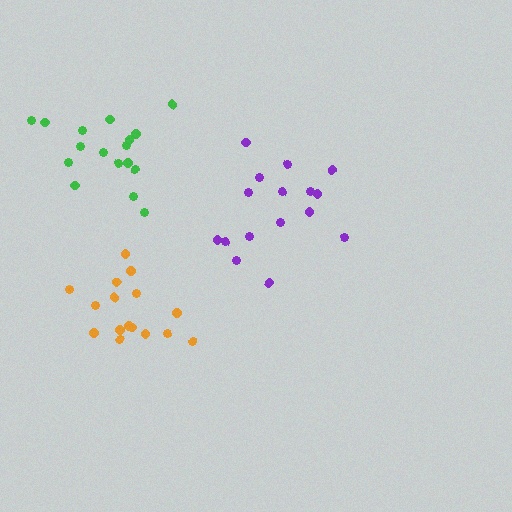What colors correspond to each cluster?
The clusters are colored: green, purple, orange.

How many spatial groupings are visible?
There are 3 spatial groupings.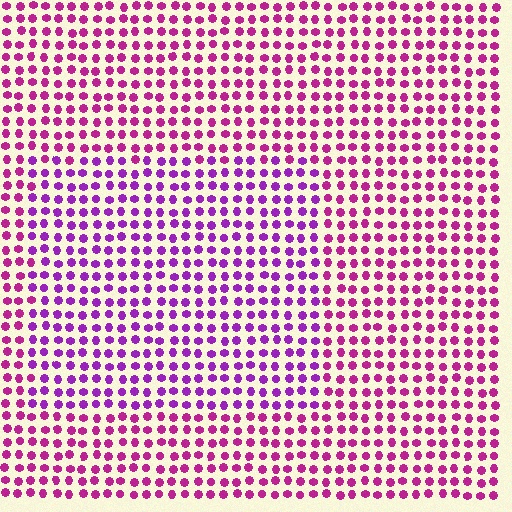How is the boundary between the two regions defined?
The boundary is defined purely by a slight shift in hue (about 29 degrees). Spacing, size, and orientation are identical on both sides.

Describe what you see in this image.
The image is filled with small magenta elements in a uniform arrangement. A rectangle-shaped region is visible where the elements are tinted to a slightly different hue, forming a subtle color boundary.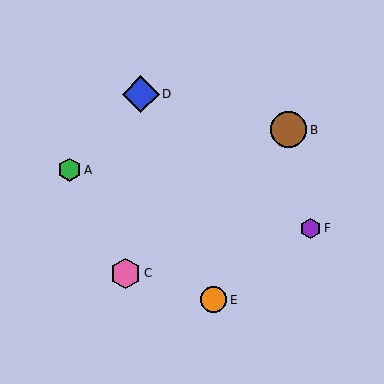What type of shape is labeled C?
Shape C is a pink hexagon.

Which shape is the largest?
The blue diamond (labeled D) is the largest.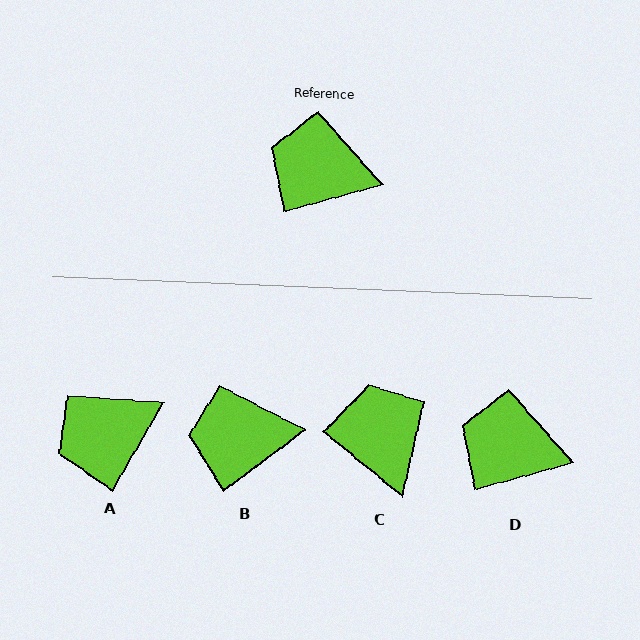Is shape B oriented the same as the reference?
No, it is off by about 21 degrees.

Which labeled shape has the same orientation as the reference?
D.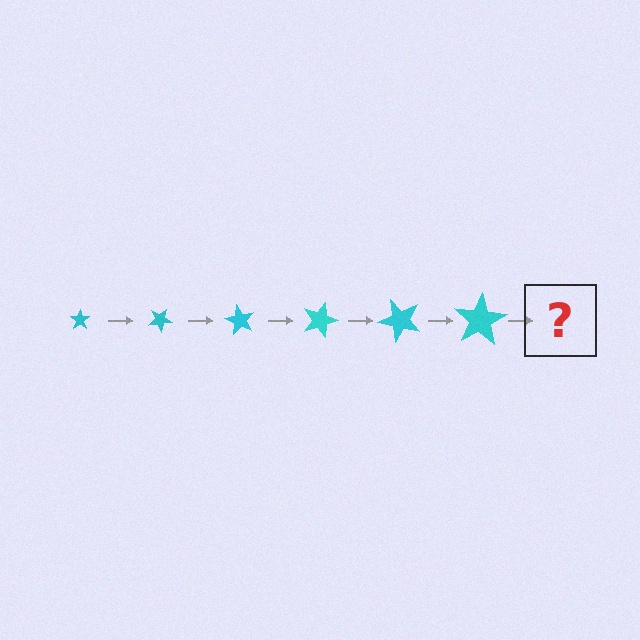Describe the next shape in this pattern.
It should be a star, larger than the previous one and rotated 180 degrees from the start.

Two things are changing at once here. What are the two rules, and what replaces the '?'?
The two rules are that the star grows larger each step and it rotates 30 degrees each step. The '?' should be a star, larger than the previous one and rotated 180 degrees from the start.